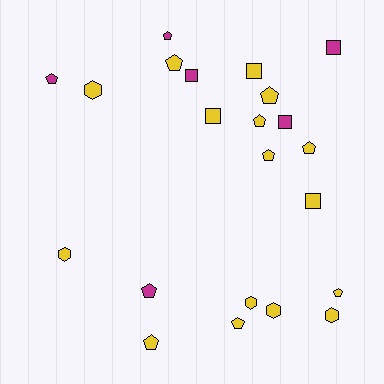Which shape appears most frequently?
Pentagon, with 11 objects.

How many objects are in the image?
There are 22 objects.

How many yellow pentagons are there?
There are 8 yellow pentagons.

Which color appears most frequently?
Yellow, with 16 objects.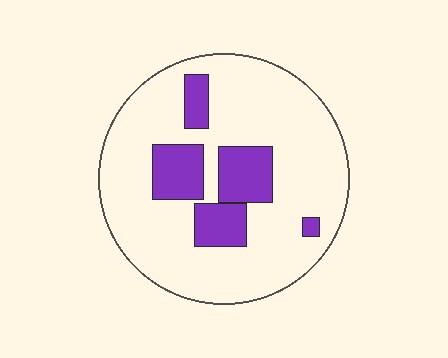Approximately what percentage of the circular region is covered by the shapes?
Approximately 20%.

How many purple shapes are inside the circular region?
5.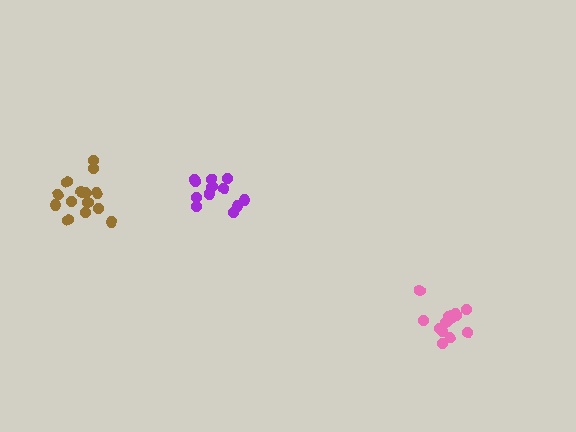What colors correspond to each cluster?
The clusters are colored: pink, brown, purple.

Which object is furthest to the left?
The brown cluster is leftmost.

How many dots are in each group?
Group 1: 14 dots, Group 2: 14 dots, Group 3: 13 dots (41 total).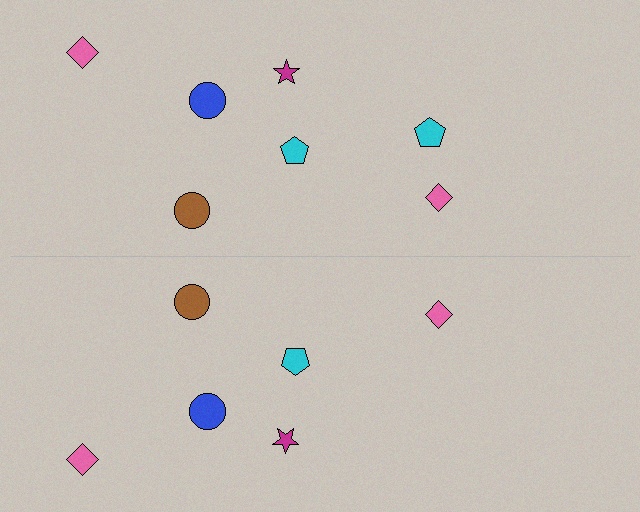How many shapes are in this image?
There are 13 shapes in this image.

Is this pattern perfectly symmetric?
No, the pattern is not perfectly symmetric. A cyan pentagon is missing from the bottom side.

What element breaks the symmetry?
A cyan pentagon is missing from the bottom side.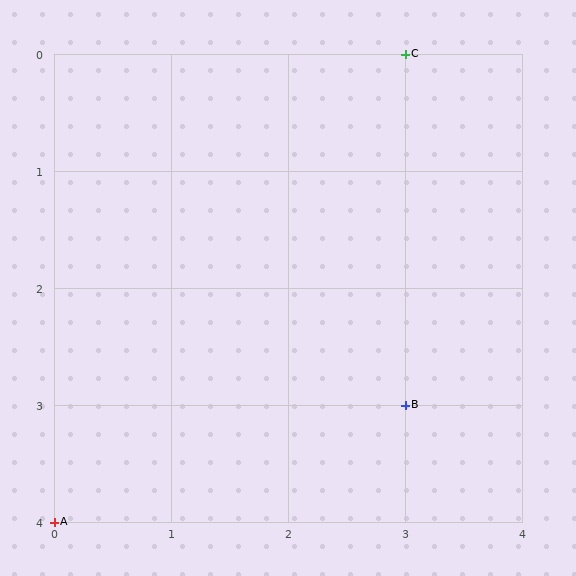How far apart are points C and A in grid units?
Points C and A are 3 columns and 4 rows apart (about 5.0 grid units diagonally).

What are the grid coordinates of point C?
Point C is at grid coordinates (3, 0).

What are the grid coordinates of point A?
Point A is at grid coordinates (0, 4).